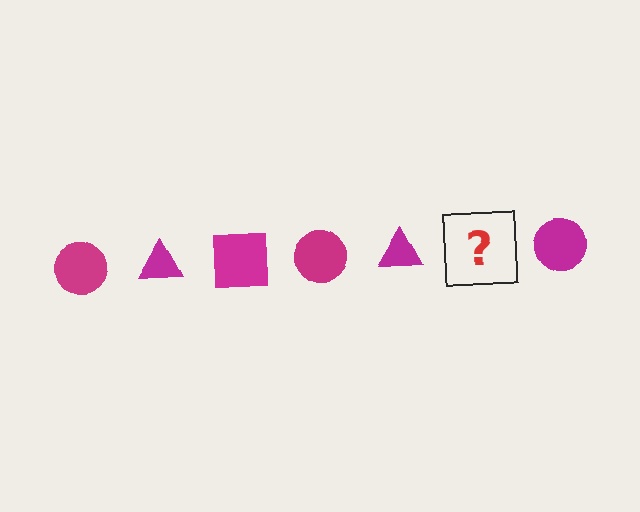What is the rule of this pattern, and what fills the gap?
The rule is that the pattern cycles through circle, triangle, square shapes in magenta. The gap should be filled with a magenta square.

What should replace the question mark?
The question mark should be replaced with a magenta square.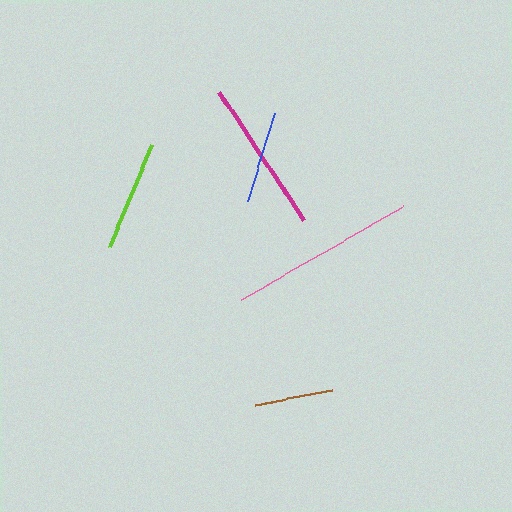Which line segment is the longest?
The pink line is the longest at approximately 187 pixels.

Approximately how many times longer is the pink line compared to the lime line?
The pink line is approximately 1.7 times the length of the lime line.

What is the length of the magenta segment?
The magenta segment is approximately 154 pixels long.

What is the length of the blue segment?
The blue segment is approximately 92 pixels long.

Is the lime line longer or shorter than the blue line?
The lime line is longer than the blue line.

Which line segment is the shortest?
The brown line is the shortest at approximately 79 pixels.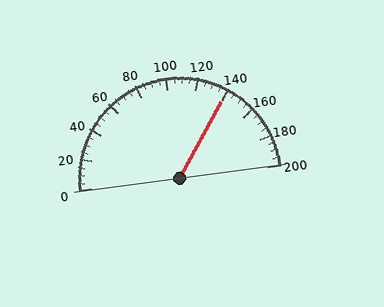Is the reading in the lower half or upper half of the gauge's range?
The reading is in the upper half of the range (0 to 200).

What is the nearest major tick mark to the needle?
The nearest major tick mark is 140.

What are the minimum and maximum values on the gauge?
The gauge ranges from 0 to 200.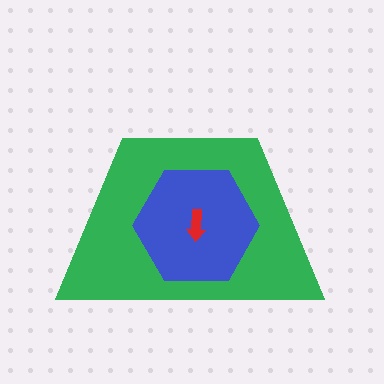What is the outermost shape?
The green trapezoid.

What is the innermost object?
The red arrow.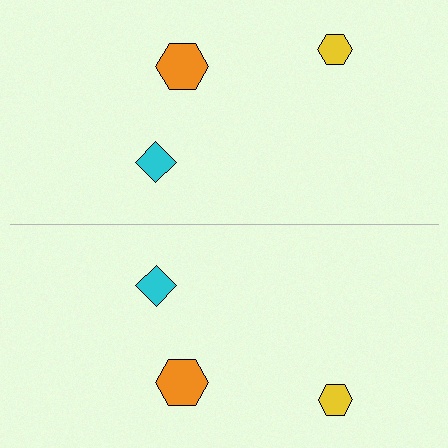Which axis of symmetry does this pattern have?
The pattern has a horizontal axis of symmetry running through the center of the image.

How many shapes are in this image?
There are 6 shapes in this image.